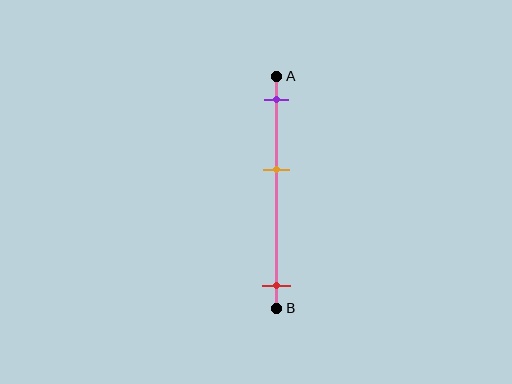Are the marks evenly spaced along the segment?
No, the marks are not evenly spaced.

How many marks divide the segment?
There are 3 marks dividing the segment.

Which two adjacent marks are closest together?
The purple and orange marks are the closest adjacent pair.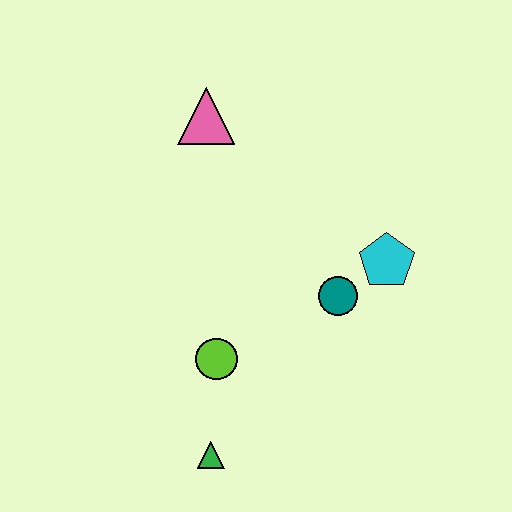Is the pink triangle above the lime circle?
Yes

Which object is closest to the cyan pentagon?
The teal circle is closest to the cyan pentagon.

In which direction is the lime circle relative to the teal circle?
The lime circle is to the left of the teal circle.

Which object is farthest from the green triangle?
The pink triangle is farthest from the green triangle.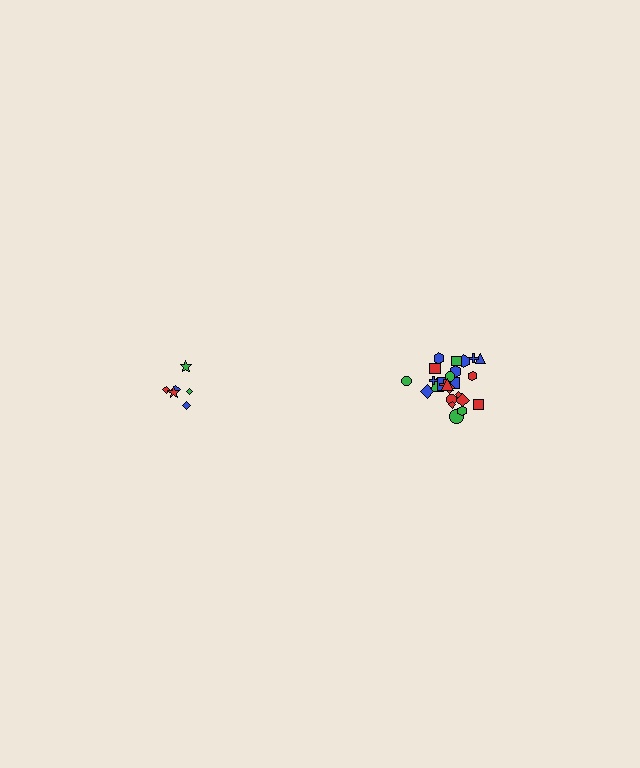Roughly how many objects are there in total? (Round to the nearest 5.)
Roughly 30 objects in total.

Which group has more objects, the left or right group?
The right group.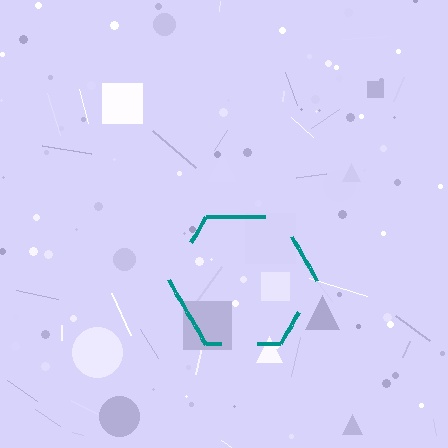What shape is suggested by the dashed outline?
The dashed outline suggests a hexagon.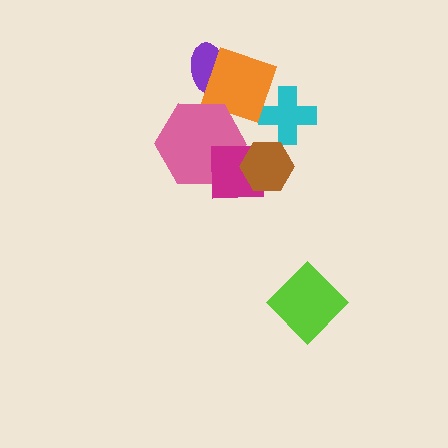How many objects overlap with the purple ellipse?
1 object overlaps with the purple ellipse.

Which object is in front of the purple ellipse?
The orange diamond is in front of the purple ellipse.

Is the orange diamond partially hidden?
Yes, it is partially covered by another shape.